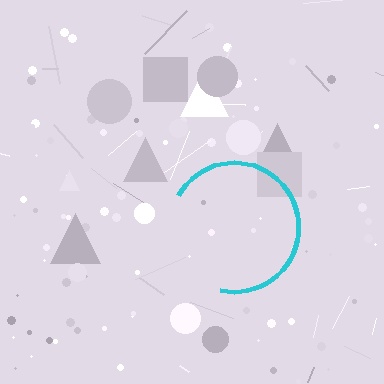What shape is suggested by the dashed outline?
The dashed outline suggests a circle.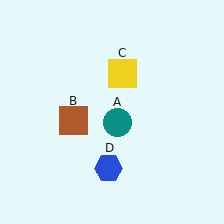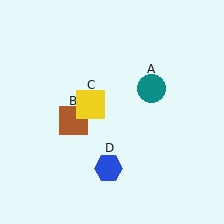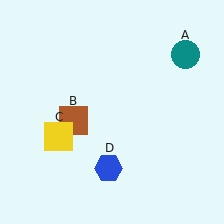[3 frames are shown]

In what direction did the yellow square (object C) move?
The yellow square (object C) moved down and to the left.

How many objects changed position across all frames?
2 objects changed position: teal circle (object A), yellow square (object C).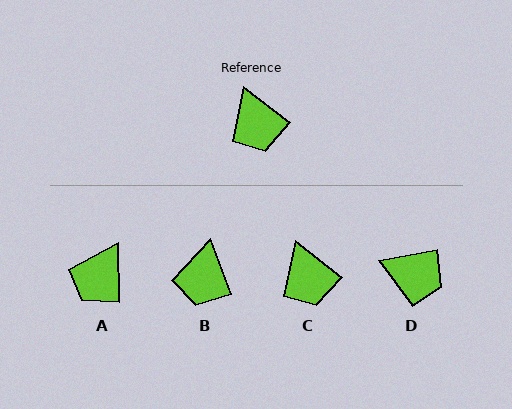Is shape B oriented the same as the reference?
No, it is off by about 31 degrees.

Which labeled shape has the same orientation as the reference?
C.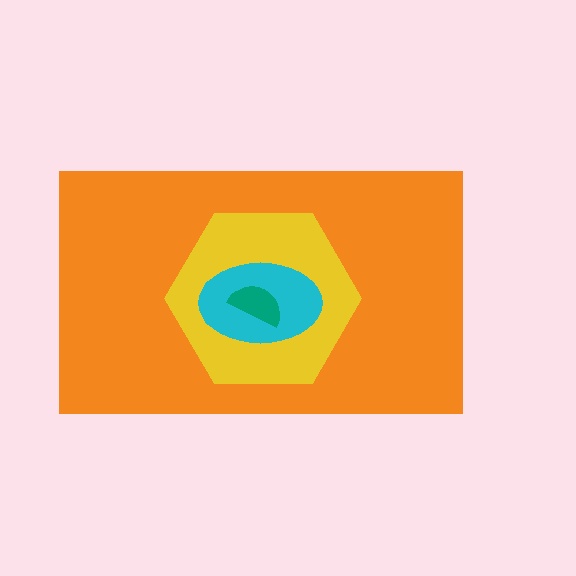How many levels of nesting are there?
4.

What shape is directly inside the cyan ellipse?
The teal semicircle.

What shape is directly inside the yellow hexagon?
The cyan ellipse.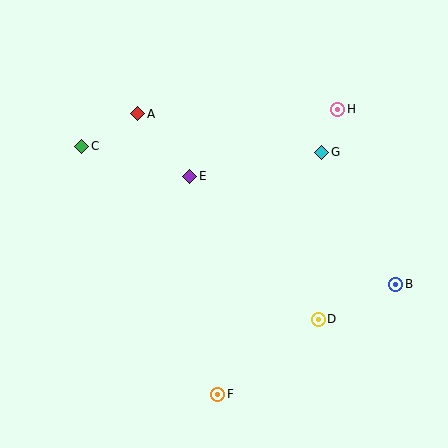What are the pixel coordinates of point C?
Point C is at (82, 146).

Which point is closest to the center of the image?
Point E at (190, 176) is closest to the center.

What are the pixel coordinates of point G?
Point G is at (322, 152).